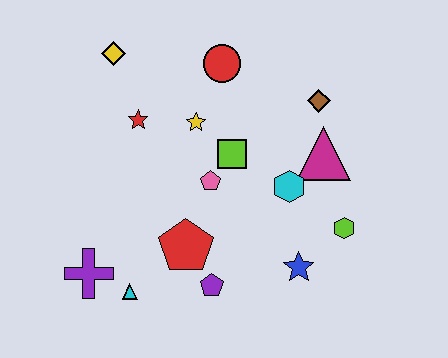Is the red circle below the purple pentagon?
No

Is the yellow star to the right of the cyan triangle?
Yes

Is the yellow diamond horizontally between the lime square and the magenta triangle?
No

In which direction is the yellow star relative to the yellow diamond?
The yellow star is to the right of the yellow diamond.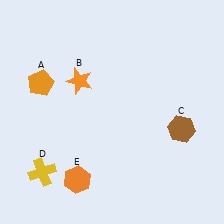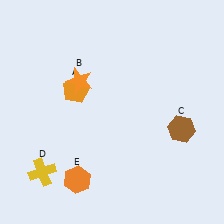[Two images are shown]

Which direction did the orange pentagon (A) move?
The orange pentagon (A) moved right.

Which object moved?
The orange pentagon (A) moved right.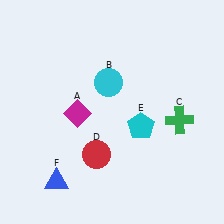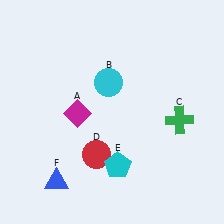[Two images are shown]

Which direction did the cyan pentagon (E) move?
The cyan pentagon (E) moved down.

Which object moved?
The cyan pentagon (E) moved down.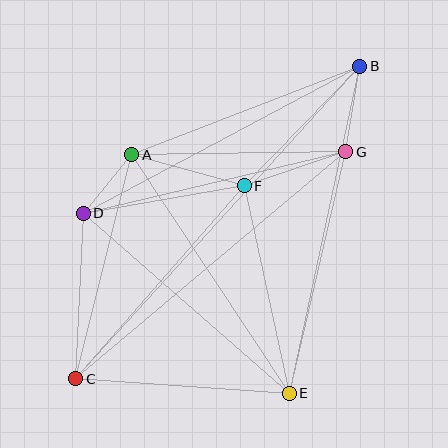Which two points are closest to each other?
Points A and D are closest to each other.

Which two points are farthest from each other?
Points B and C are farthest from each other.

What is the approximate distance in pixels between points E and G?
The distance between E and G is approximately 248 pixels.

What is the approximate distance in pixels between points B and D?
The distance between B and D is approximately 313 pixels.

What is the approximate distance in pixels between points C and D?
The distance between C and D is approximately 166 pixels.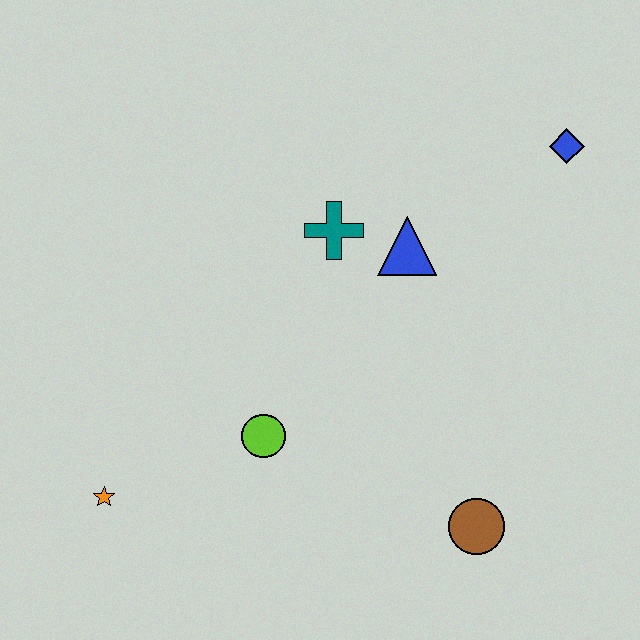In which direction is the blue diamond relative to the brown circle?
The blue diamond is above the brown circle.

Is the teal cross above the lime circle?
Yes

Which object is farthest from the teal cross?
The orange star is farthest from the teal cross.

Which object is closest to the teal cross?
The blue triangle is closest to the teal cross.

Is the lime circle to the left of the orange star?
No